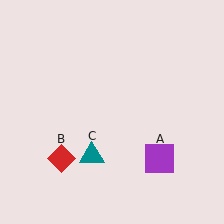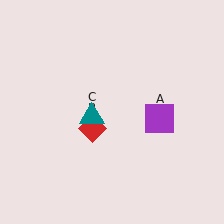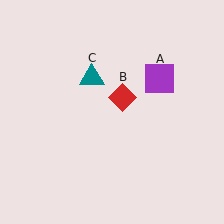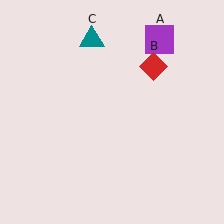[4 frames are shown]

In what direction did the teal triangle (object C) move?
The teal triangle (object C) moved up.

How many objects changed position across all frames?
3 objects changed position: purple square (object A), red diamond (object B), teal triangle (object C).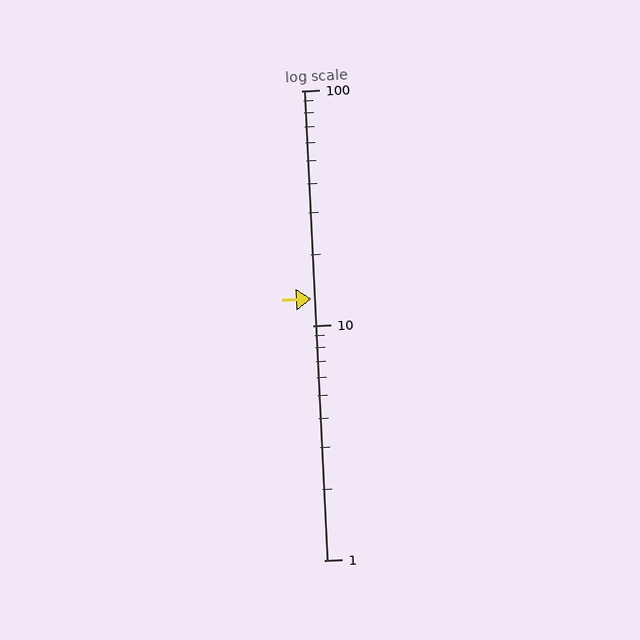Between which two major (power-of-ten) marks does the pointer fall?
The pointer is between 10 and 100.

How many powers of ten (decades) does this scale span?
The scale spans 2 decades, from 1 to 100.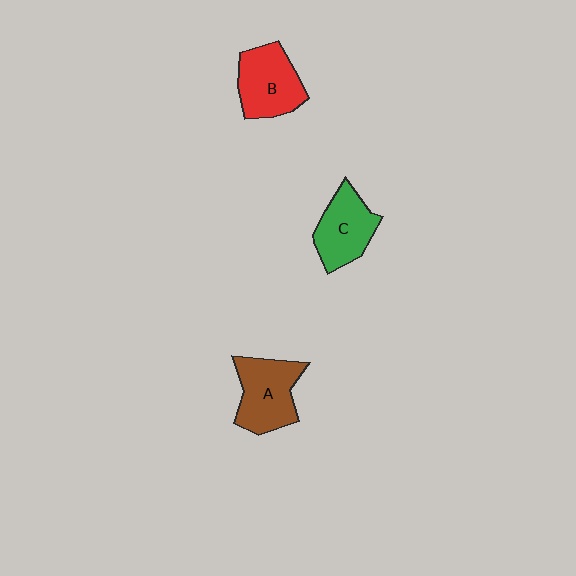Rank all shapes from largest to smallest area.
From largest to smallest: A (brown), B (red), C (green).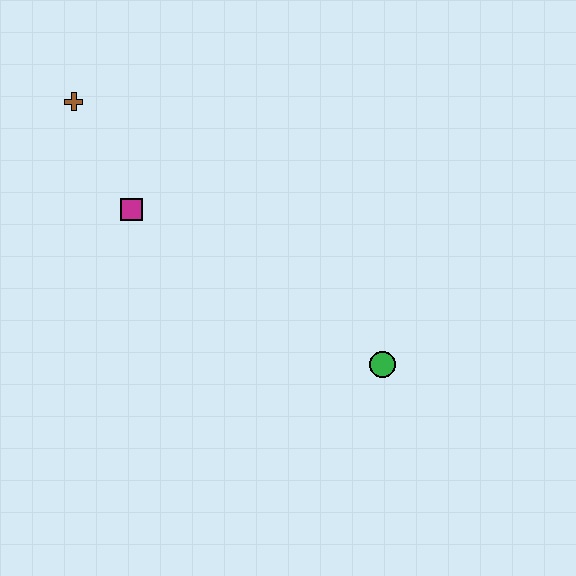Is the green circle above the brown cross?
No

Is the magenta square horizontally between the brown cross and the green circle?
Yes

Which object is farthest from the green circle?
The brown cross is farthest from the green circle.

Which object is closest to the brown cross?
The magenta square is closest to the brown cross.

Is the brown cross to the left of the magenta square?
Yes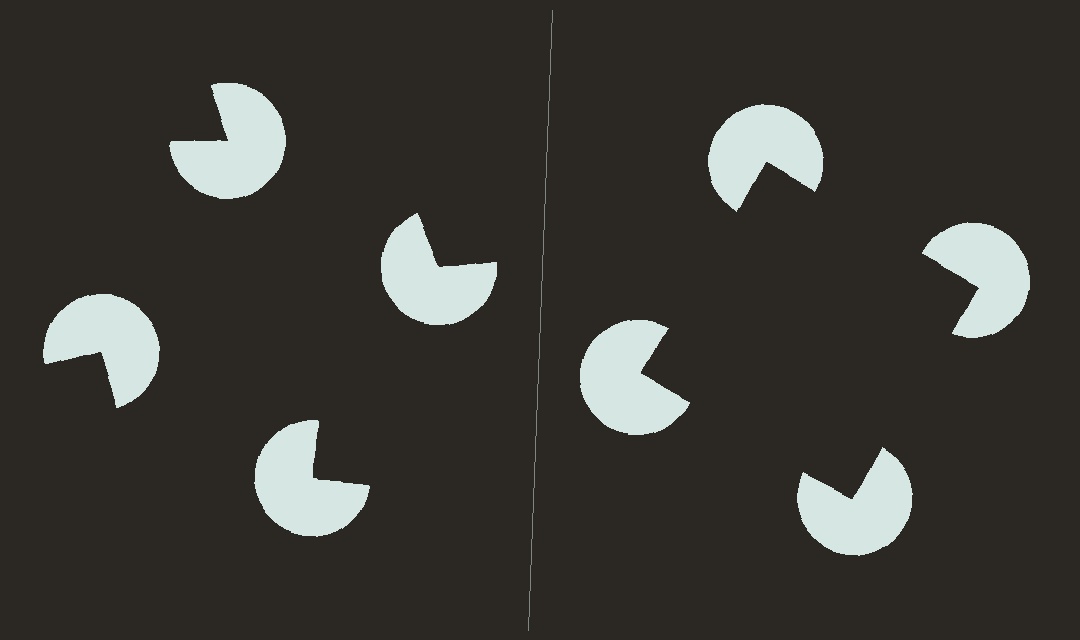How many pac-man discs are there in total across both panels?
8 — 4 on each side.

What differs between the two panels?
The pac-man discs are positioned identically on both sides; only the wedge orientations differ. On the right they align to a square; on the left they are misaligned.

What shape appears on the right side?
An illusory square.